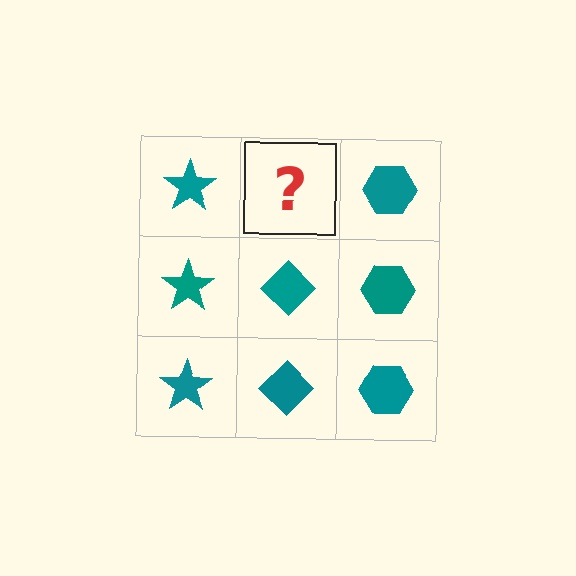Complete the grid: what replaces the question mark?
The question mark should be replaced with a teal diamond.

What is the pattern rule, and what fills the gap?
The rule is that each column has a consistent shape. The gap should be filled with a teal diamond.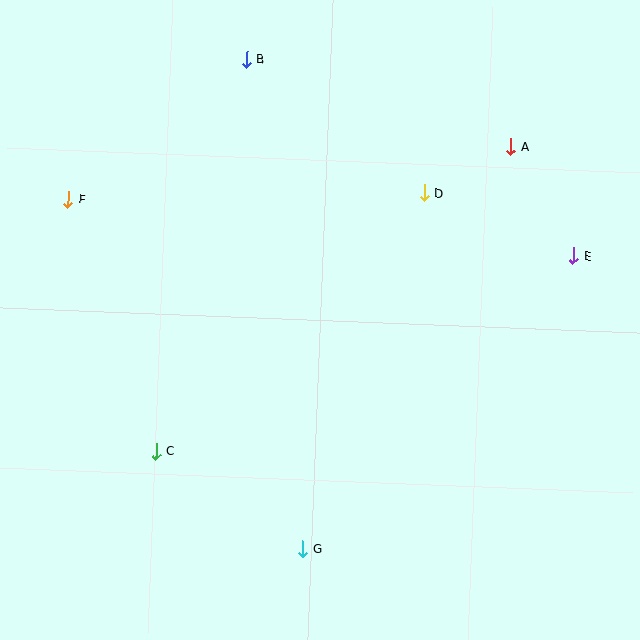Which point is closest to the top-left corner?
Point F is closest to the top-left corner.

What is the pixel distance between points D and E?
The distance between D and E is 162 pixels.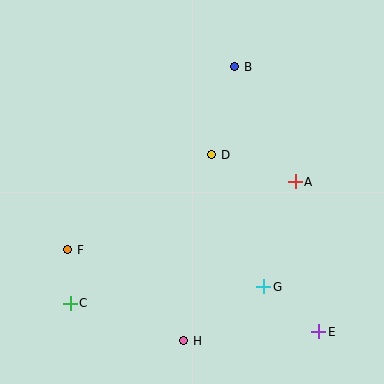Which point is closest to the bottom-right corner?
Point E is closest to the bottom-right corner.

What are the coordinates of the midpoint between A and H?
The midpoint between A and H is at (240, 261).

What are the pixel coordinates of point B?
Point B is at (235, 67).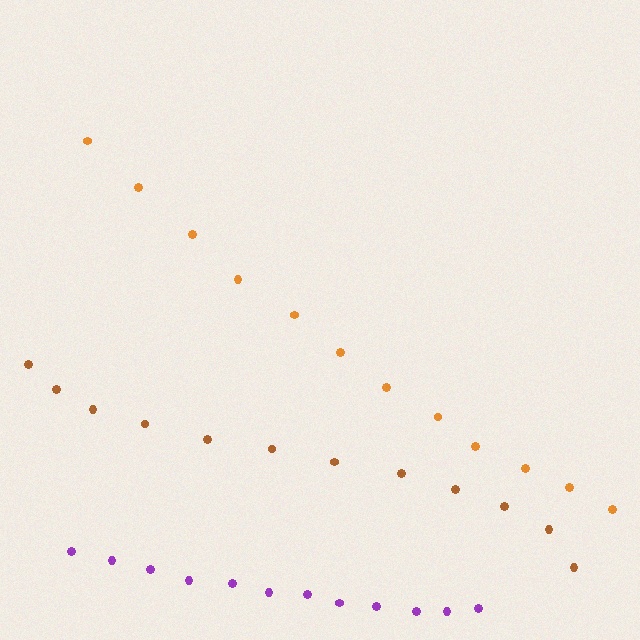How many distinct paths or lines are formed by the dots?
There are 3 distinct paths.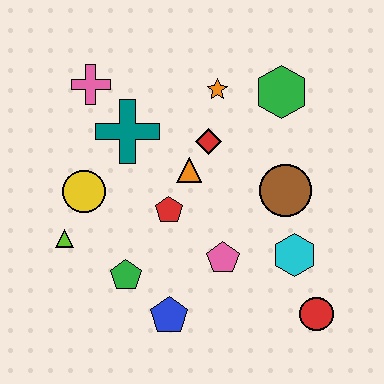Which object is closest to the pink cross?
The teal cross is closest to the pink cross.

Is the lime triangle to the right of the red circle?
No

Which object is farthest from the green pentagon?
The green hexagon is farthest from the green pentagon.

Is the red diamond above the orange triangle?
Yes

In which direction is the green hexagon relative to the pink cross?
The green hexagon is to the right of the pink cross.